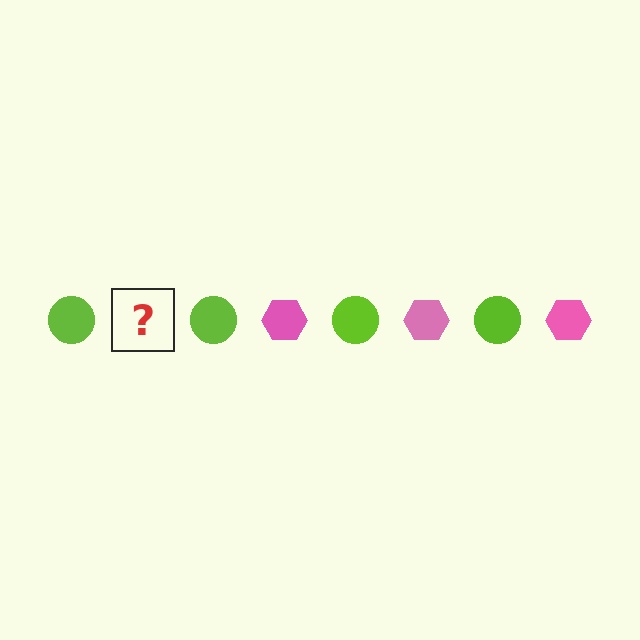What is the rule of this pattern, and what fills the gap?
The rule is that the pattern alternates between lime circle and pink hexagon. The gap should be filled with a pink hexagon.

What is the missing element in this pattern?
The missing element is a pink hexagon.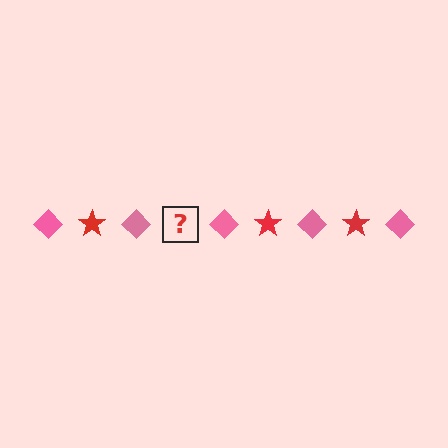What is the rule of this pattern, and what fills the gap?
The rule is that the pattern alternates between pink diamond and red star. The gap should be filled with a red star.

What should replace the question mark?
The question mark should be replaced with a red star.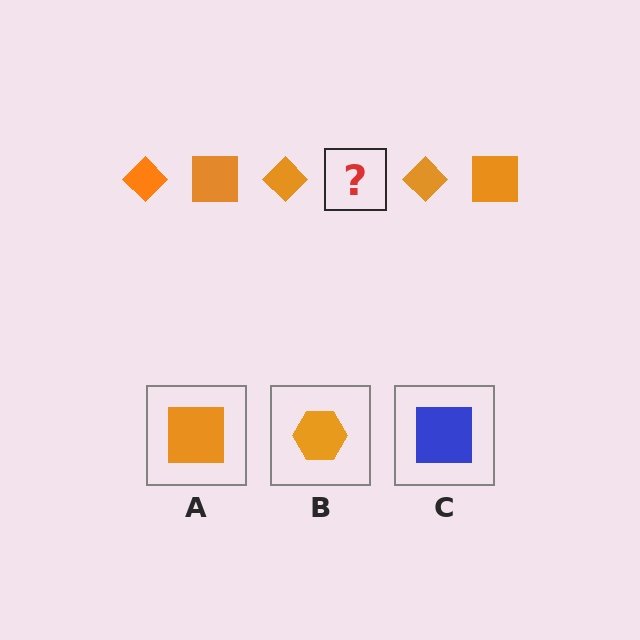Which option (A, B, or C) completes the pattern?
A.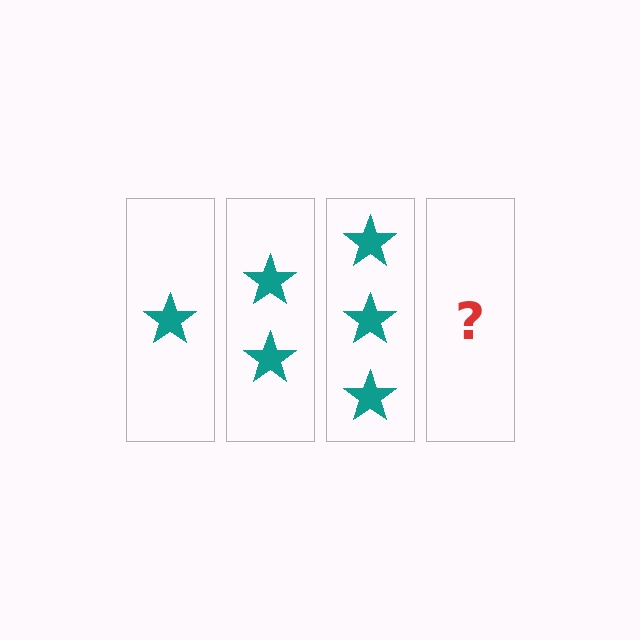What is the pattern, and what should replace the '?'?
The pattern is that each step adds one more star. The '?' should be 4 stars.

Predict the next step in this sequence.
The next step is 4 stars.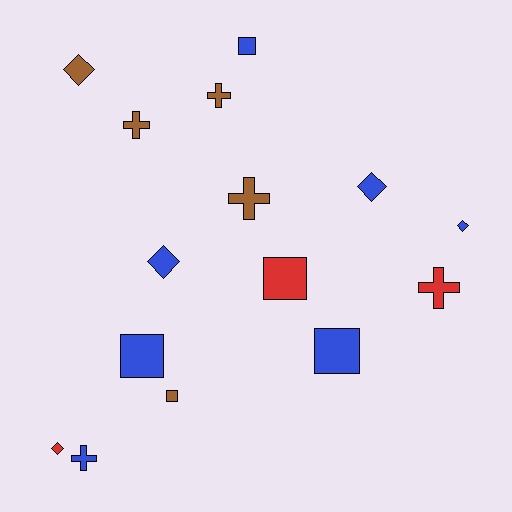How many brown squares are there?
There is 1 brown square.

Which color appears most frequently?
Blue, with 7 objects.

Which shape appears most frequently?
Cross, with 5 objects.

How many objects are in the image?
There are 15 objects.